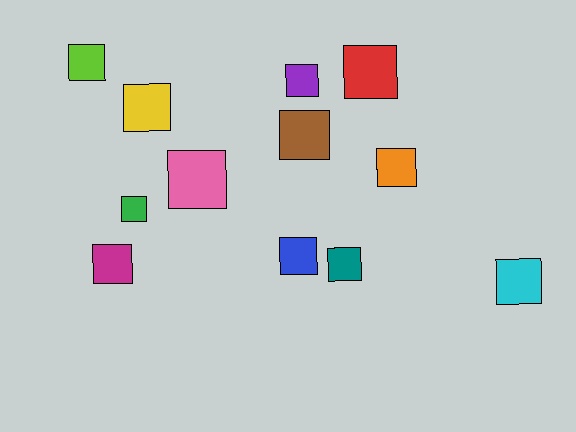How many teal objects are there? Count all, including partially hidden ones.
There is 1 teal object.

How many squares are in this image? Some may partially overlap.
There are 12 squares.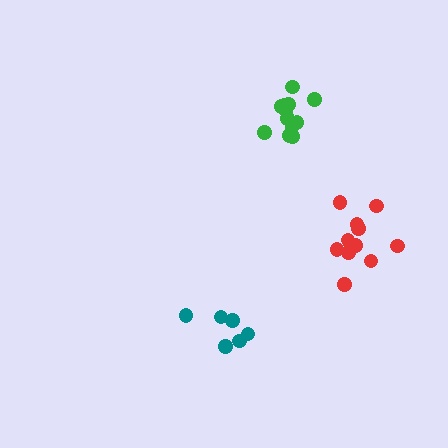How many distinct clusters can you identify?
There are 3 distinct clusters.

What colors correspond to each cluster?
The clusters are colored: teal, green, red.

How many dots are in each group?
Group 1: 6 dots, Group 2: 12 dots, Group 3: 12 dots (30 total).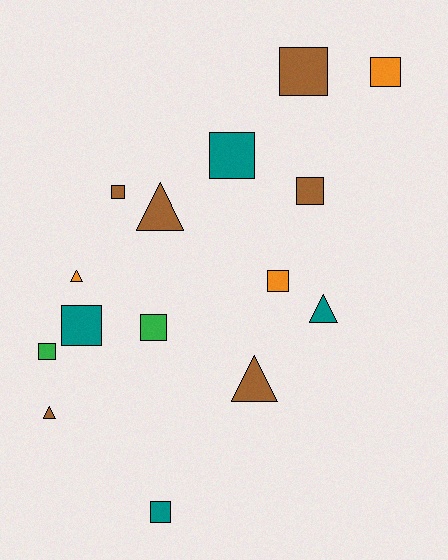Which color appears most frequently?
Brown, with 6 objects.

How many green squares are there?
There are 2 green squares.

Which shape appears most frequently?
Square, with 10 objects.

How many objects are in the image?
There are 15 objects.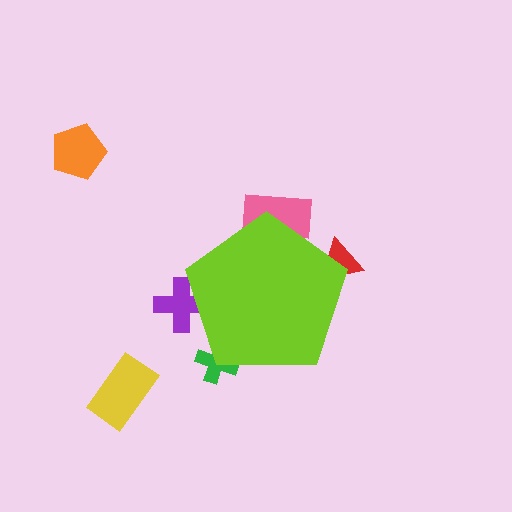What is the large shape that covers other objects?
A lime pentagon.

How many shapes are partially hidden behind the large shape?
4 shapes are partially hidden.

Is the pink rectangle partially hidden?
Yes, the pink rectangle is partially hidden behind the lime pentagon.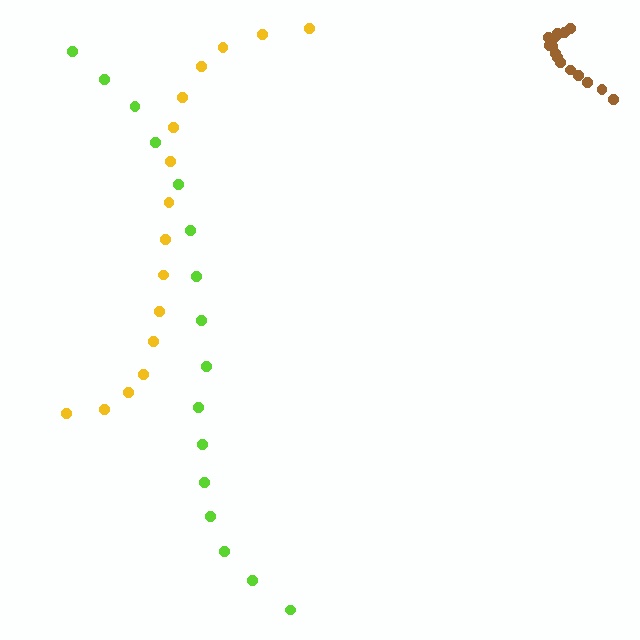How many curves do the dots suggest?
There are 3 distinct paths.